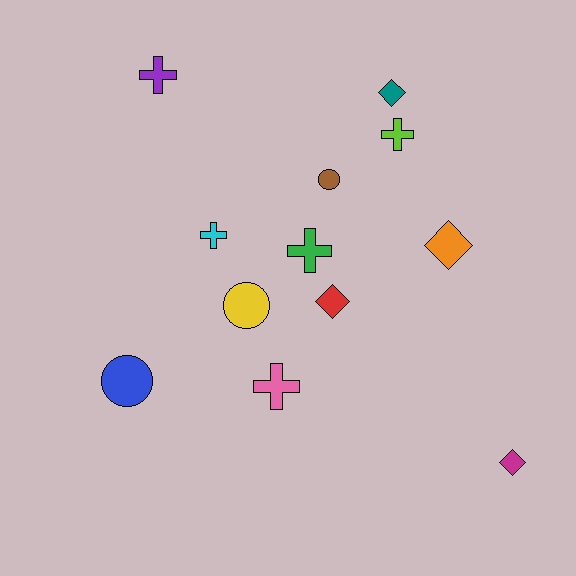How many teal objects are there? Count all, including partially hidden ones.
There is 1 teal object.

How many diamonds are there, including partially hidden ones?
There are 4 diamonds.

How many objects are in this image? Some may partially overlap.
There are 12 objects.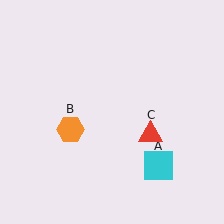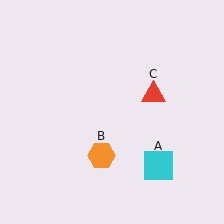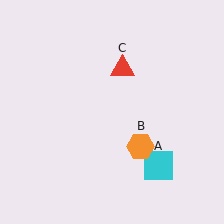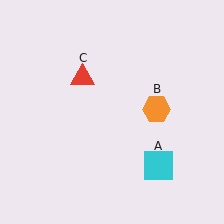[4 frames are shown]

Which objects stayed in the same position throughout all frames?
Cyan square (object A) remained stationary.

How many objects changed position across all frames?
2 objects changed position: orange hexagon (object B), red triangle (object C).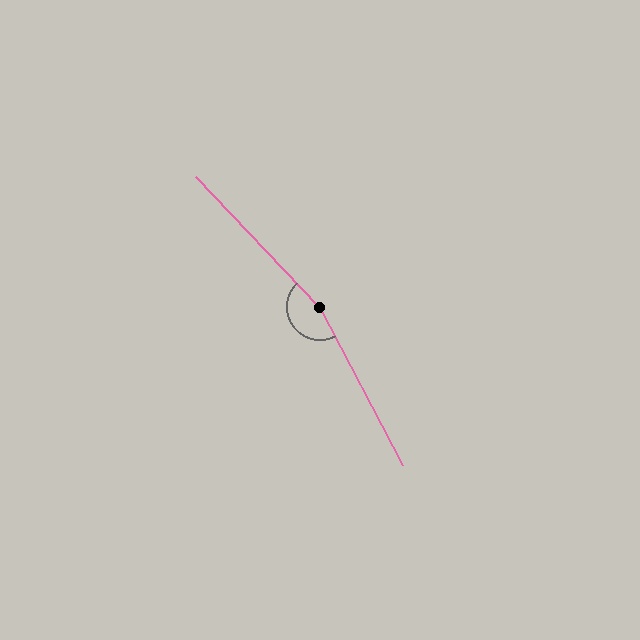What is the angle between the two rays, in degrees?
Approximately 164 degrees.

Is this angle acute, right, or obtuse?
It is obtuse.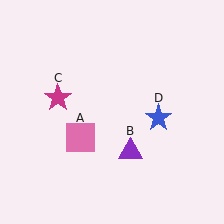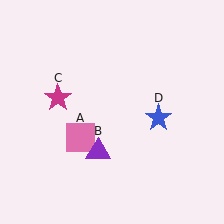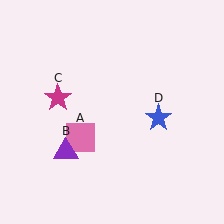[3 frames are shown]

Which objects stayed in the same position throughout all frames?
Pink square (object A) and magenta star (object C) and blue star (object D) remained stationary.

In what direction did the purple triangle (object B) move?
The purple triangle (object B) moved left.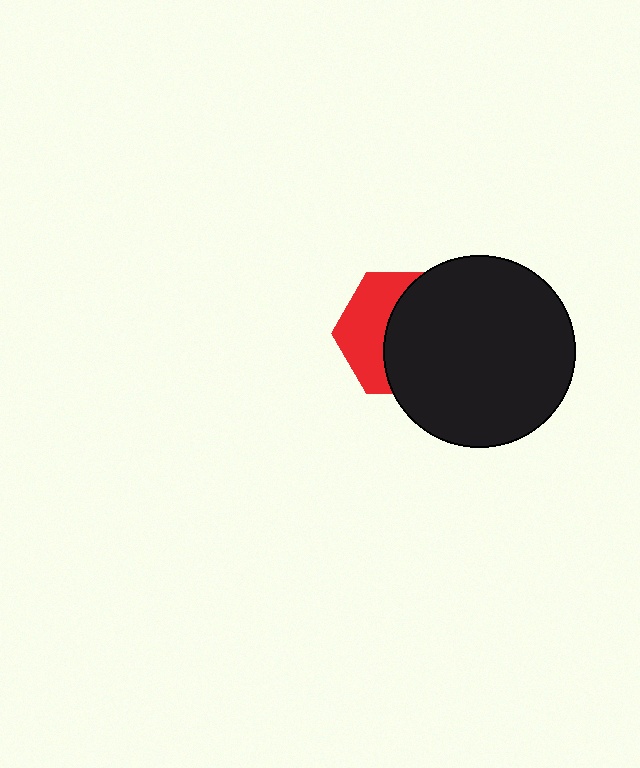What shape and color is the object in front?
The object in front is a black circle.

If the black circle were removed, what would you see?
You would see the complete red hexagon.